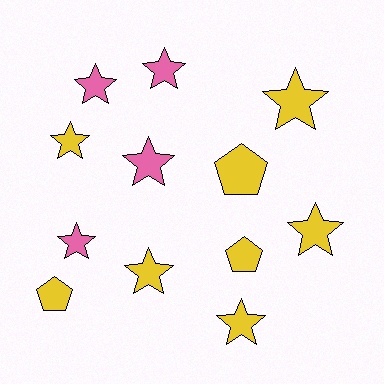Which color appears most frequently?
Yellow, with 8 objects.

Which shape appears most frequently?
Star, with 9 objects.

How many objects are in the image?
There are 12 objects.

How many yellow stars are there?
There are 5 yellow stars.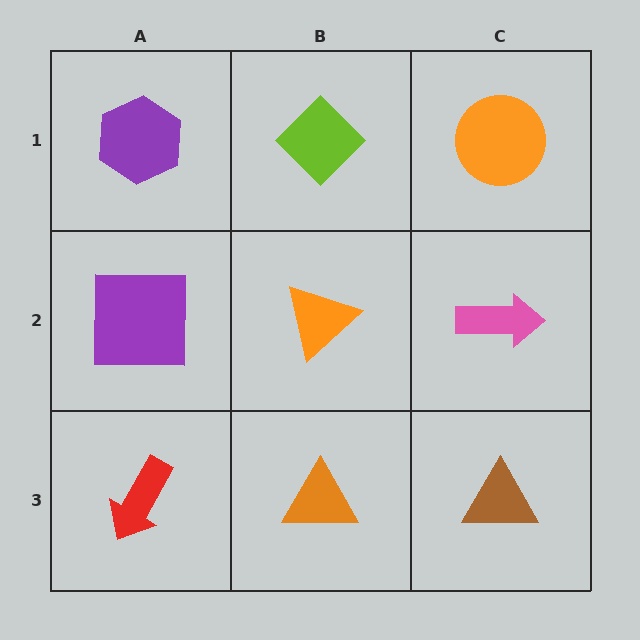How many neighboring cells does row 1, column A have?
2.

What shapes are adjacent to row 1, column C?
A pink arrow (row 2, column C), a lime diamond (row 1, column B).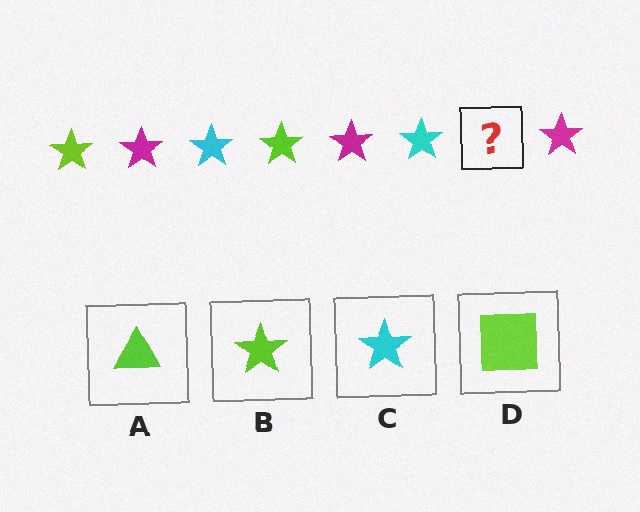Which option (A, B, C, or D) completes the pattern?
B.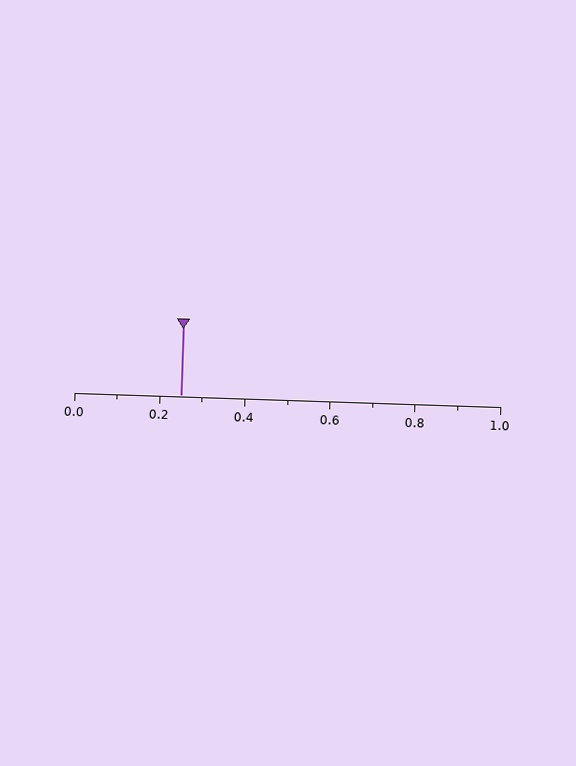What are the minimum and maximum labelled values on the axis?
The axis runs from 0.0 to 1.0.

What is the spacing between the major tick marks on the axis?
The major ticks are spaced 0.2 apart.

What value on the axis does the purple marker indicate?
The marker indicates approximately 0.25.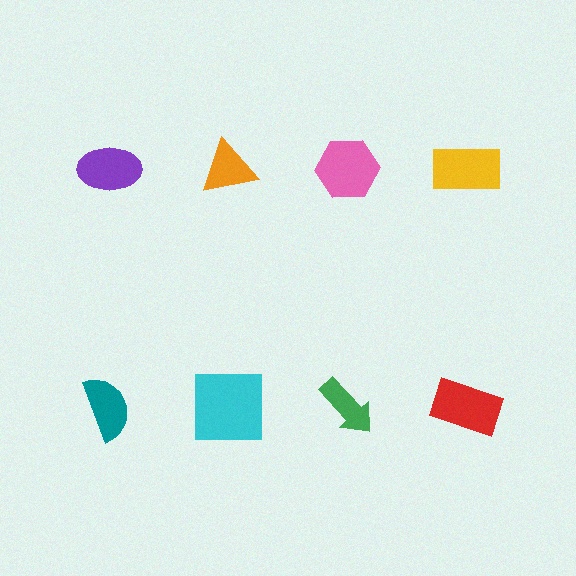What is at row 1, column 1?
A purple ellipse.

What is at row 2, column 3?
A green arrow.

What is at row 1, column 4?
A yellow rectangle.